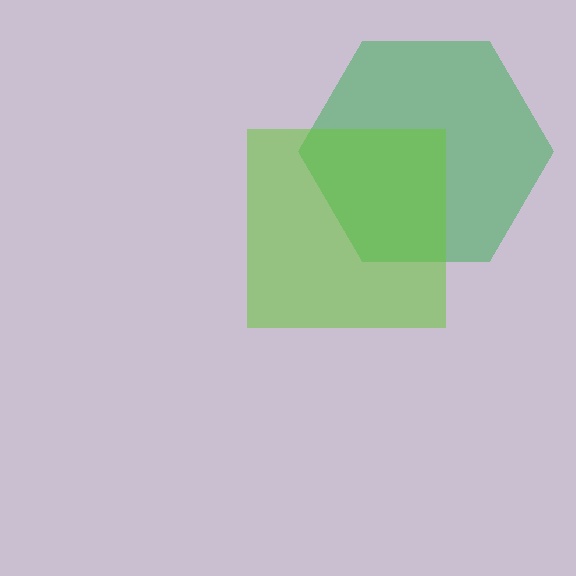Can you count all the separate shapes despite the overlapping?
Yes, there are 2 separate shapes.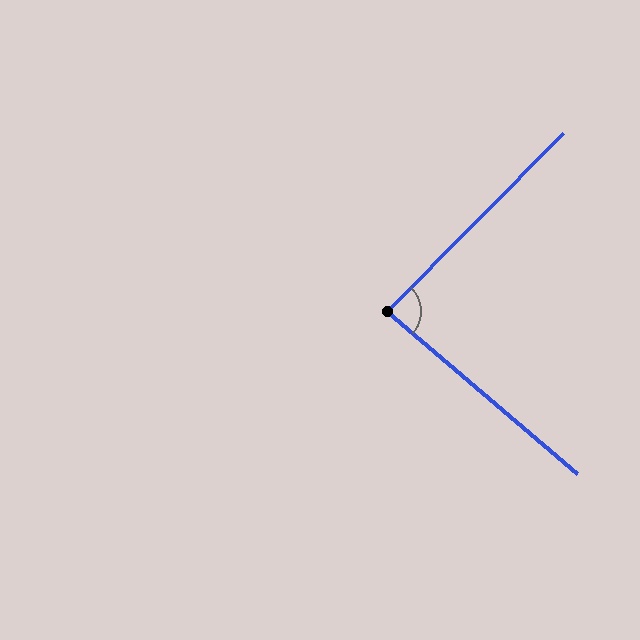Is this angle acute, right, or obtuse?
It is approximately a right angle.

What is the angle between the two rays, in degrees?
Approximately 86 degrees.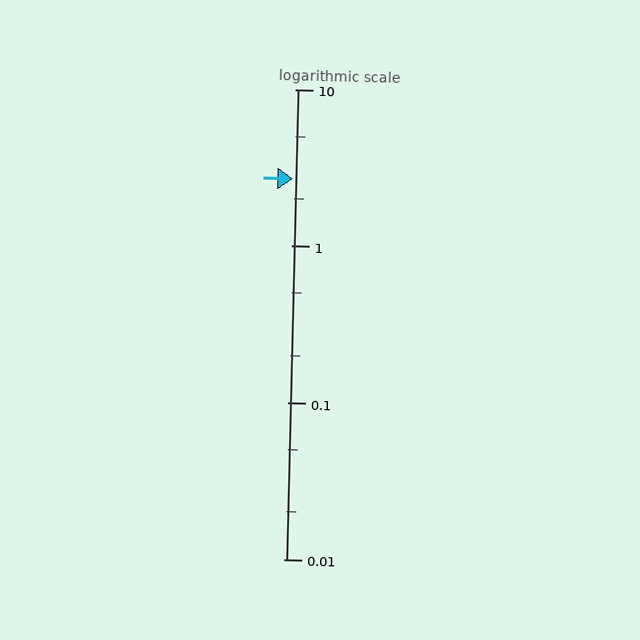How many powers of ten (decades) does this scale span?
The scale spans 3 decades, from 0.01 to 10.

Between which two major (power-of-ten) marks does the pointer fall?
The pointer is between 1 and 10.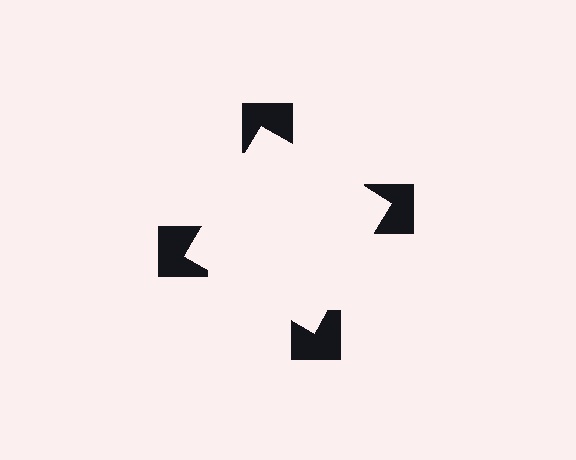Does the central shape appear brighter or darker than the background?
It typically appears slightly brighter than the background, even though no actual brightness change is drawn.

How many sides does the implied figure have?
4 sides.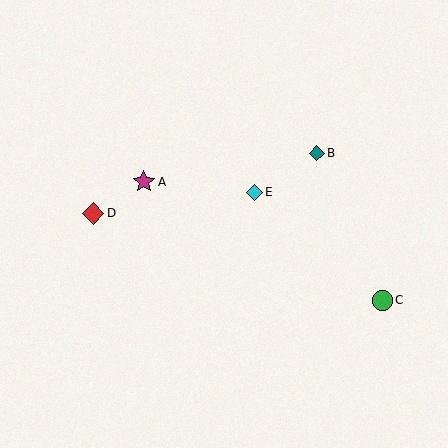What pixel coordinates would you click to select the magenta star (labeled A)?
Click at (144, 182) to select the magenta star A.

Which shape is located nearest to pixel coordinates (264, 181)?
The cyan diamond (labeled E) at (254, 192) is nearest to that location.